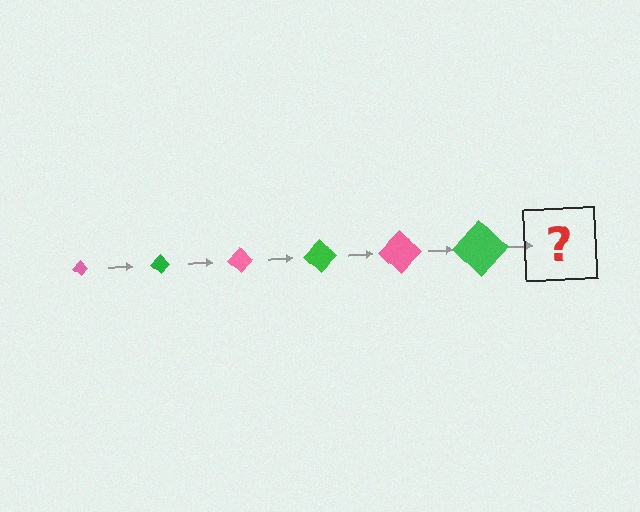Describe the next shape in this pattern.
It should be a pink diamond, larger than the previous one.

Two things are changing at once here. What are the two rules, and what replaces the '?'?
The two rules are that the diamond grows larger each step and the color cycles through pink and green. The '?' should be a pink diamond, larger than the previous one.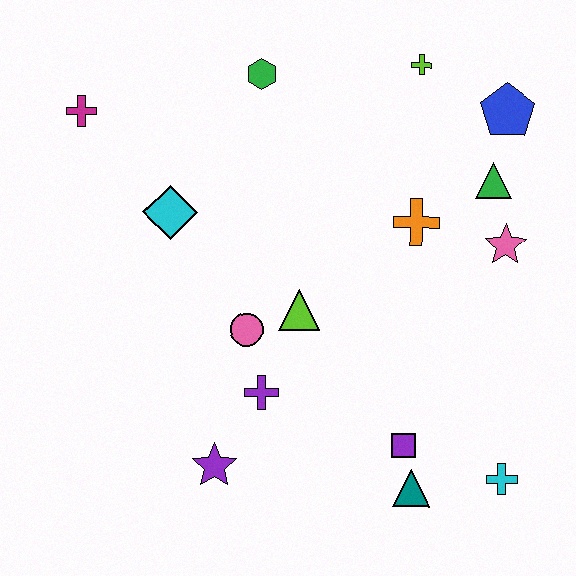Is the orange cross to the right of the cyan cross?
No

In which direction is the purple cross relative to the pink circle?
The purple cross is below the pink circle.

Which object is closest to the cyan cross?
The teal triangle is closest to the cyan cross.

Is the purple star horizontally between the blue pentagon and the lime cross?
No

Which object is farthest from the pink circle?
The blue pentagon is farthest from the pink circle.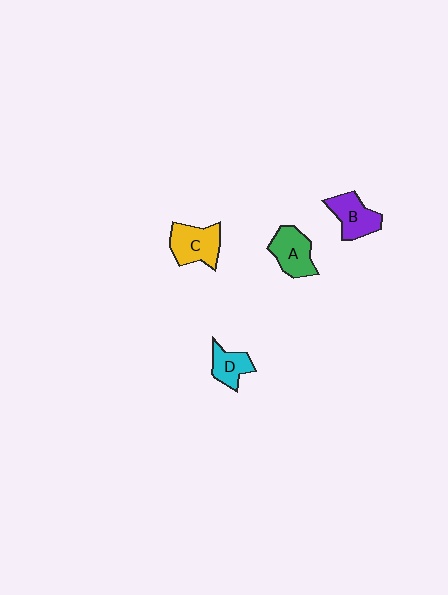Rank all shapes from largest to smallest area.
From largest to smallest: C (yellow), A (green), B (purple), D (cyan).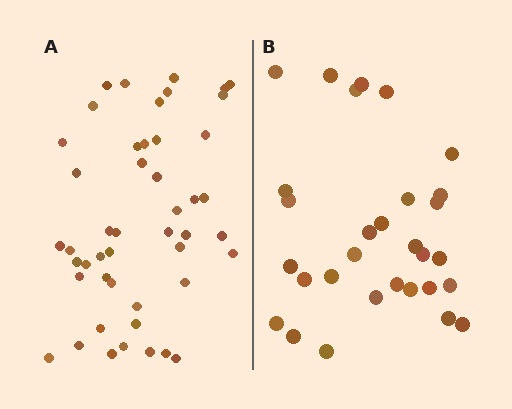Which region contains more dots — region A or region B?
Region A (the left region) has more dots.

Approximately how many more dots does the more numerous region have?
Region A has approximately 15 more dots than region B.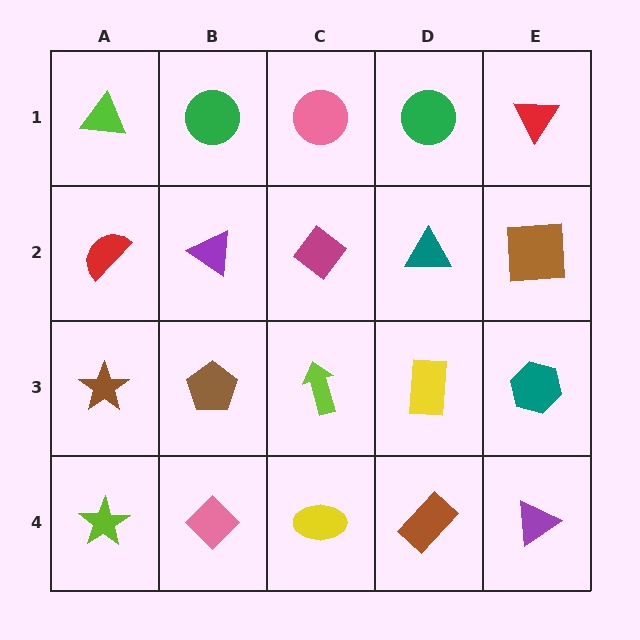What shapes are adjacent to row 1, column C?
A magenta diamond (row 2, column C), a green circle (row 1, column B), a green circle (row 1, column D).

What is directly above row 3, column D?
A teal triangle.